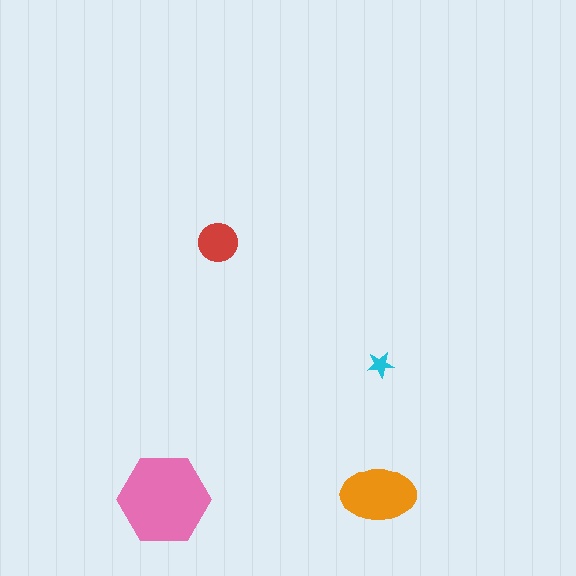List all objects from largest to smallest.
The pink hexagon, the orange ellipse, the red circle, the cyan star.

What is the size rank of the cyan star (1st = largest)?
4th.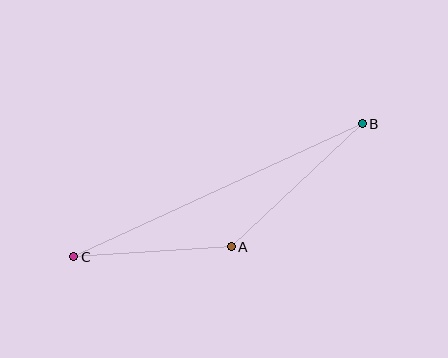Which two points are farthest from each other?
Points B and C are farthest from each other.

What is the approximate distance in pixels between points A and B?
The distance between A and B is approximately 179 pixels.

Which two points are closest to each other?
Points A and C are closest to each other.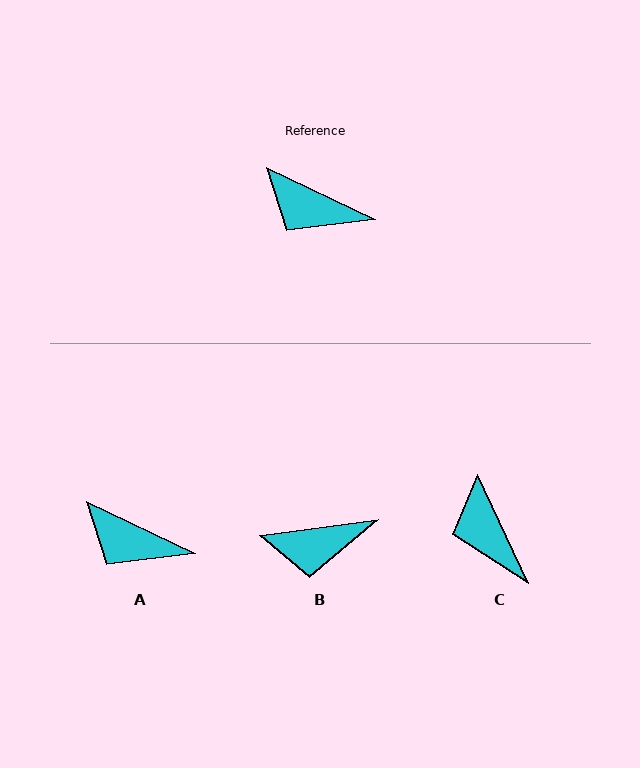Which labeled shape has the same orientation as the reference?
A.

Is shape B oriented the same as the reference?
No, it is off by about 33 degrees.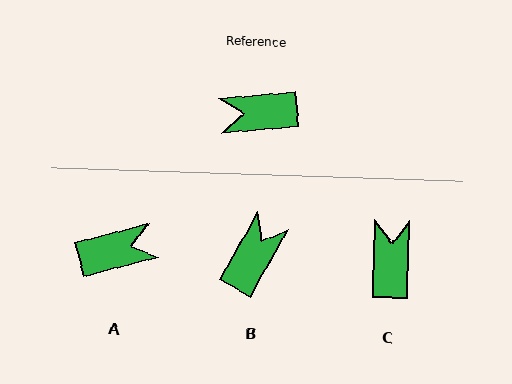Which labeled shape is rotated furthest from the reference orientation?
A, about 170 degrees away.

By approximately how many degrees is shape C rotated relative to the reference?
Approximately 97 degrees clockwise.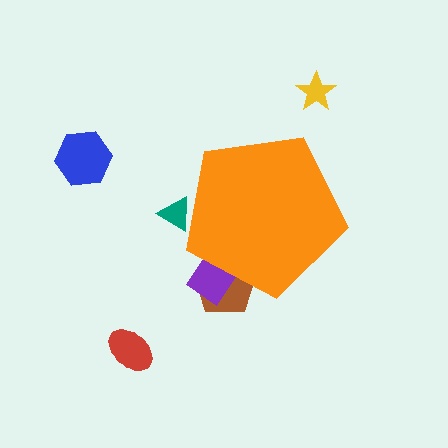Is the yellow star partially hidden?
No, the yellow star is fully visible.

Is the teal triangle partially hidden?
Yes, the teal triangle is partially hidden behind the orange pentagon.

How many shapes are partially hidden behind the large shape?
3 shapes are partially hidden.